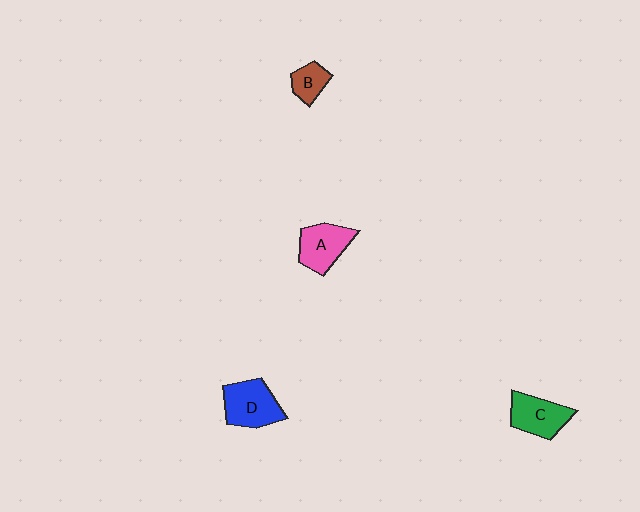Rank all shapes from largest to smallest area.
From largest to smallest: D (blue), C (green), A (pink), B (brown).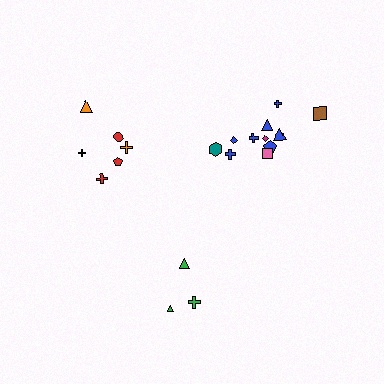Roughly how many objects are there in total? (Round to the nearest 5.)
Roughly 20 objects in total.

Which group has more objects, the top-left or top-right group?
The top-right group.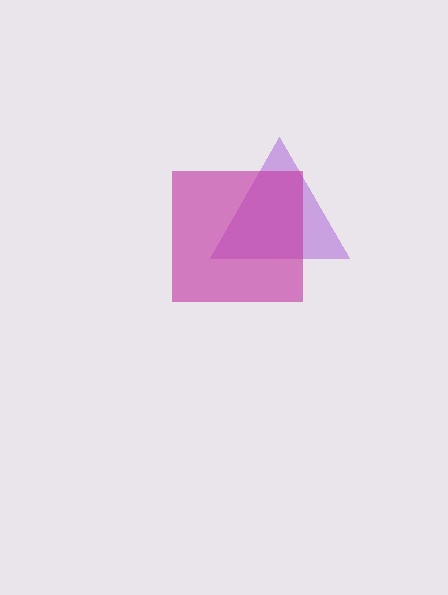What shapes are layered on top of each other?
The layered shapes are: a purple triangle, a magenta square.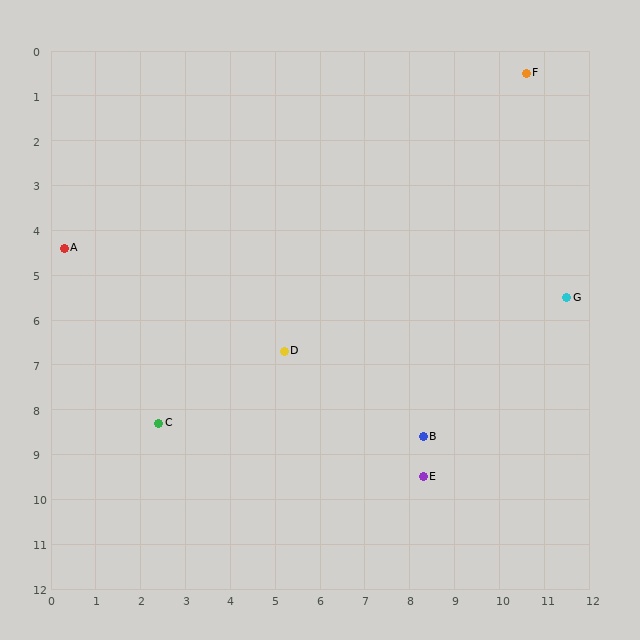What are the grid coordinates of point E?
Point E is at approximately (8.3, 9.5).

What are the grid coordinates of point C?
Point C is at approximately (2.4, 8.3).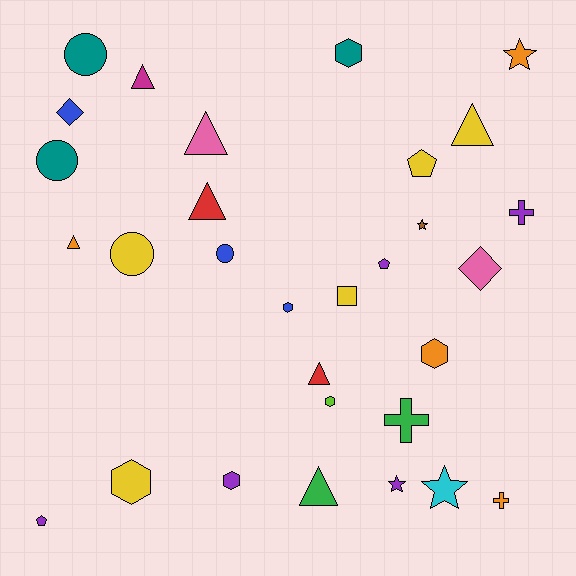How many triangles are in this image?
There are 7 triangles.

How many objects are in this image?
There are 30 objects.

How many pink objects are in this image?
There are 2 pink objects.